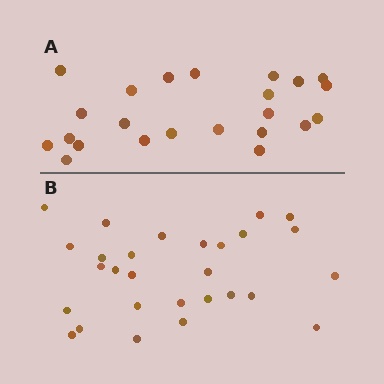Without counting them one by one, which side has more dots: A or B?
Region B (the bottom region) has more dots.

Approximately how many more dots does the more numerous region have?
Region B has about 5 more dots than region A.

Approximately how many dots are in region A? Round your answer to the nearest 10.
About 20 dots. (The exact count is 23, which rounds to 20.)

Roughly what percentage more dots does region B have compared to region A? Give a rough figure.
About 20% more.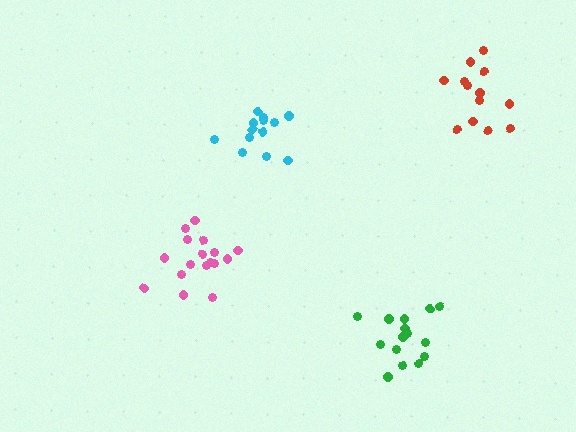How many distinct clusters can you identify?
There are 4 distinct clusters.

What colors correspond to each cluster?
The clusters are colored: pink, green, cyan, red.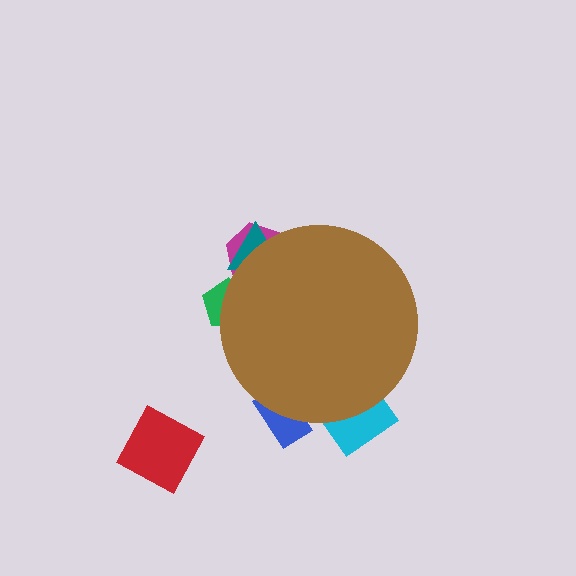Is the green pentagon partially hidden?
Yes, the green pentagon is partially hidden behind the brown circle.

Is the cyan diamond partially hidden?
Yes, the cyan diamond is partially hidden behind the brown circle.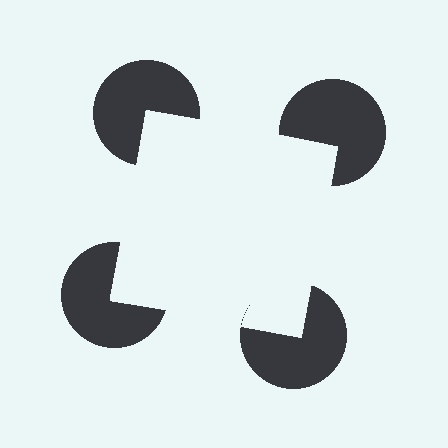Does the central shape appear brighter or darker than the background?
It typically appears slightly brighter than the background, even though no actual brightness change is drawn.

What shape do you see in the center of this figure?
An illusory square — its edges are inferred from the aligned wedge cuts in the pac-man discs, not physically drawn.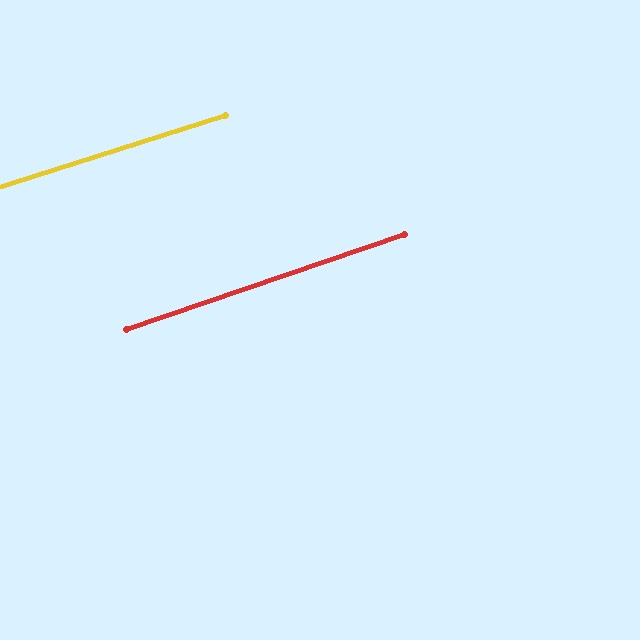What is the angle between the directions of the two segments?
Approximately 1 degree.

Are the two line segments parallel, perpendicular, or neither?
Parallel — their directions differ by only 1.3°.